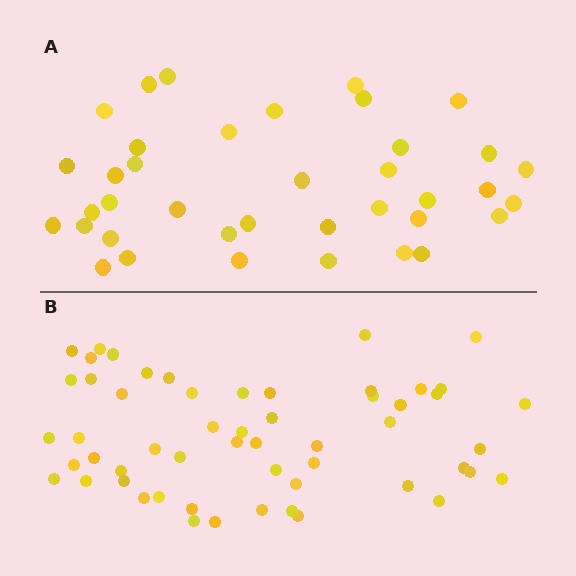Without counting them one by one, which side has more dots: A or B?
Region B (the bottom region) has more dots.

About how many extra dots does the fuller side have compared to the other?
Region B has approximately 15 more dots than region A.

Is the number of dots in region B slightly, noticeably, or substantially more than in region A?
Region B has noticeably more, but not dramatically so. The ratio is roughly 1.4 to 1.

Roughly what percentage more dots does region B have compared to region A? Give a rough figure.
About 45% more.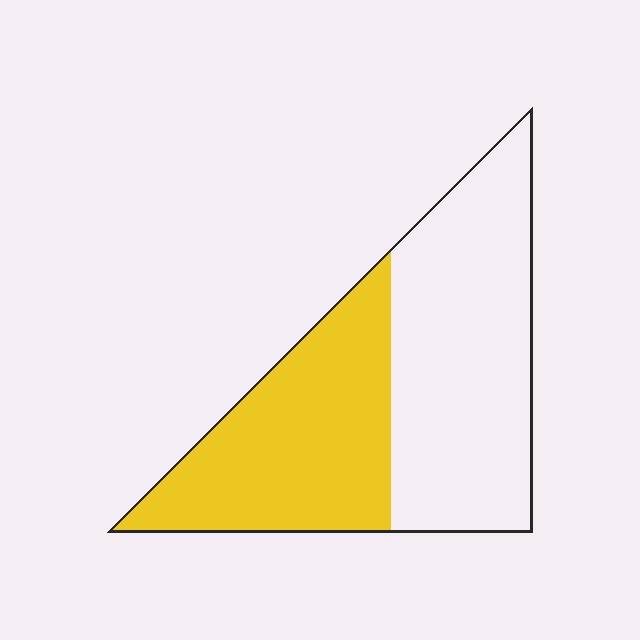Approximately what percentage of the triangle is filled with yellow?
Approximately 45%.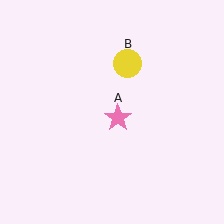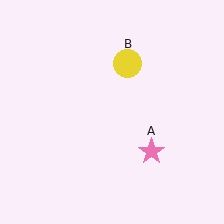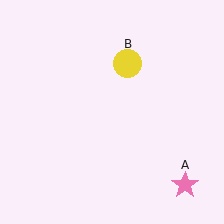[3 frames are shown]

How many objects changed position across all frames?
1 object changed position: pink star (object A).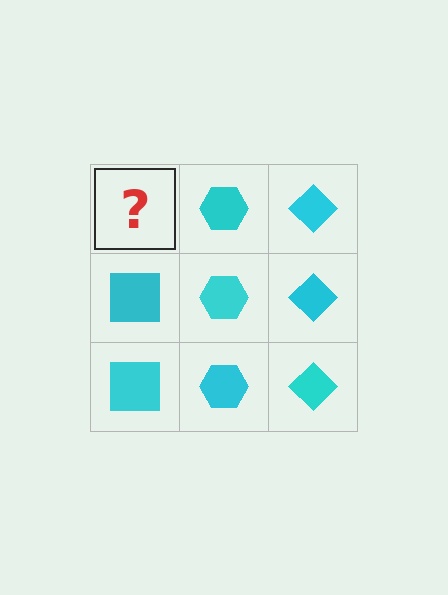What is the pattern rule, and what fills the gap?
The rule is that each column has a consistent shape. The gap should be filled with a cyan square.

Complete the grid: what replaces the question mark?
The question mark should be replaced with a cyan square.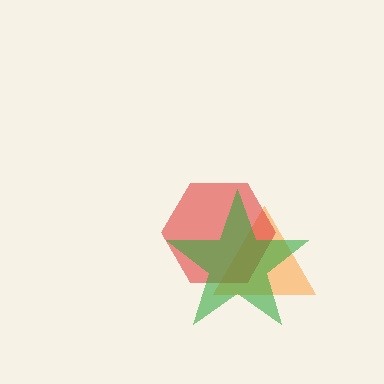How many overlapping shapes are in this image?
There are 3 overlapping shapes in the image.